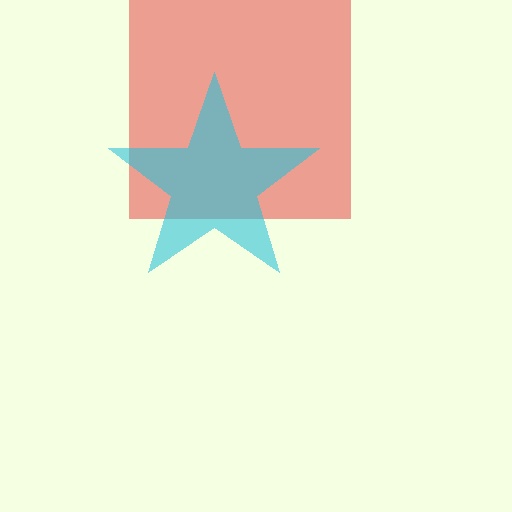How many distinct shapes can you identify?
There are 2 distinct shapes: a red square, a cyan star.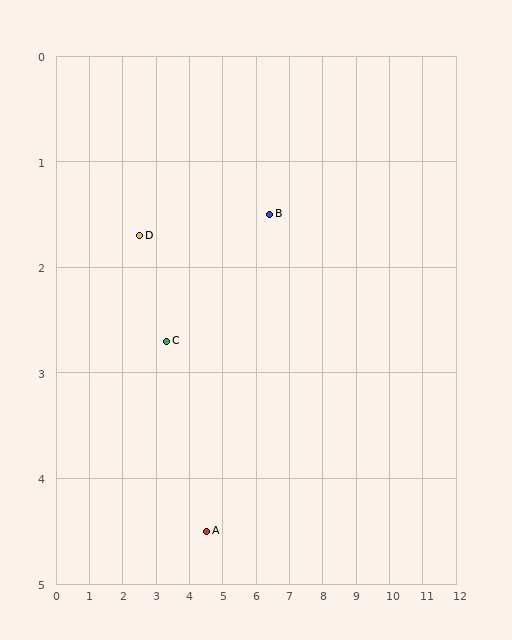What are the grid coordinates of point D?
Point D is at approximately (2.5, 1.7).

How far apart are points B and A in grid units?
Points B and A are about 3.6 grid units apart.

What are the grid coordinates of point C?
Point C is at approximately (3.3, 2.7).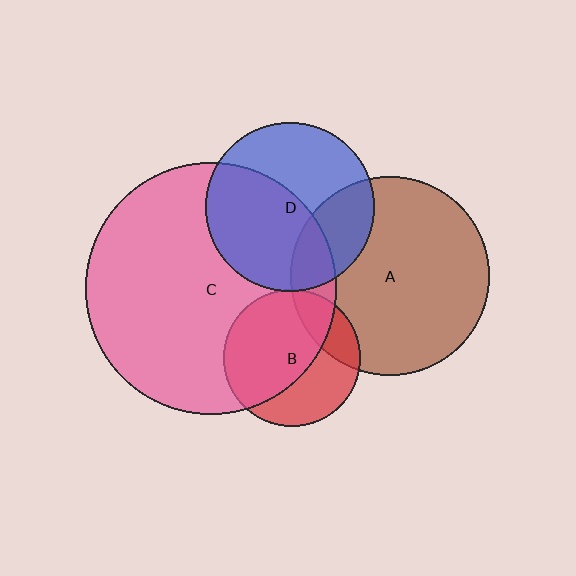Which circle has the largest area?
Circle C (pink).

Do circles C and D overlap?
Yes.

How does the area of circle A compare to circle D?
Approximately 1.4 times.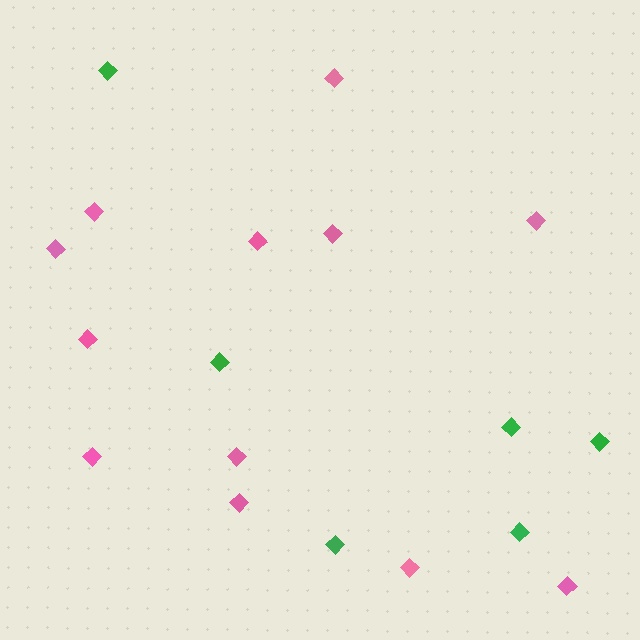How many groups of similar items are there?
There are 2 groups: one group of green diamonds (6) and one group of pink diamonds (12).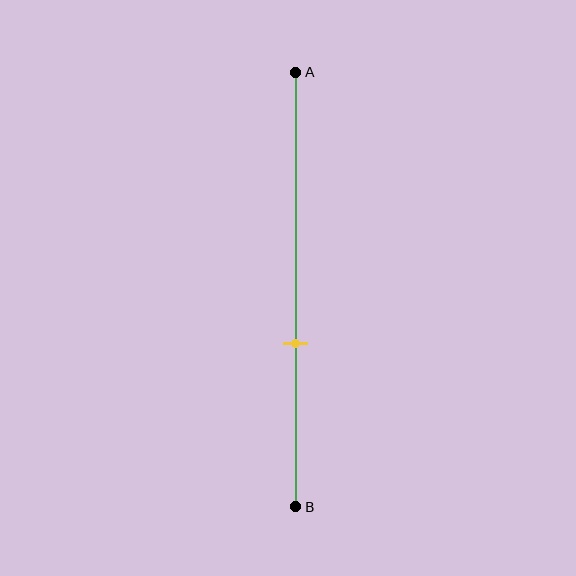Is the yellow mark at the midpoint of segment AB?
No, the mark is at about 60% from A, not at the 50% midpoint.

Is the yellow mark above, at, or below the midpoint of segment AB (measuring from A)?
The yellow mark is below the midpoint of segment AB.